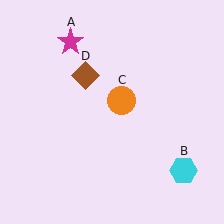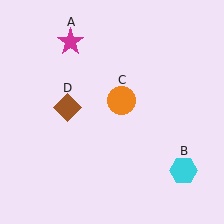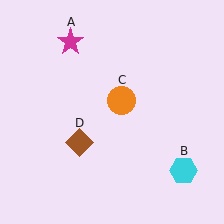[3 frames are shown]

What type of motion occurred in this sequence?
The brown diamond (object D) rotated counterclockwise around the center of the scene.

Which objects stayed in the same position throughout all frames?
Magenta star (object A) and cyan hexagon (object B) and orange circle (object C) remained stationary.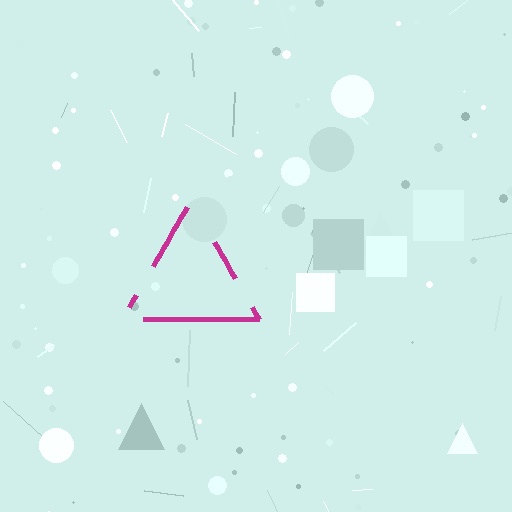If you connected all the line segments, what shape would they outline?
They would outline a triangle.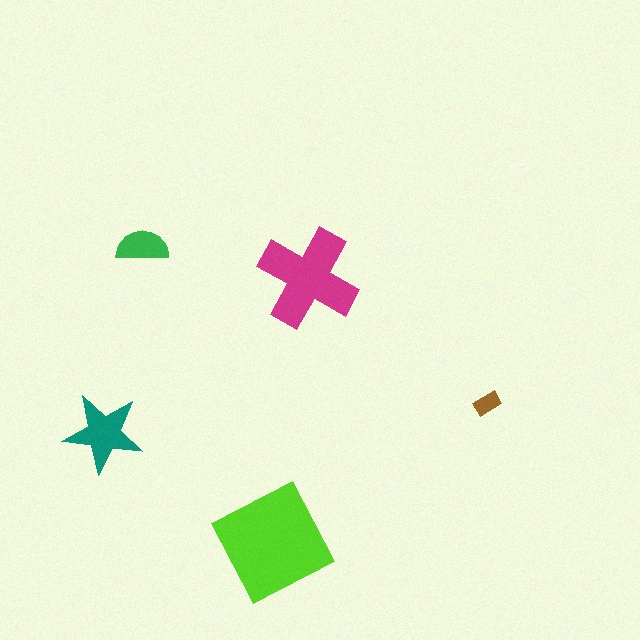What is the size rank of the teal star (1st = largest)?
3rd.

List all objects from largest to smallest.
The lime square, the magenta cross, the teal star, the green semicircle, the brown rectangle.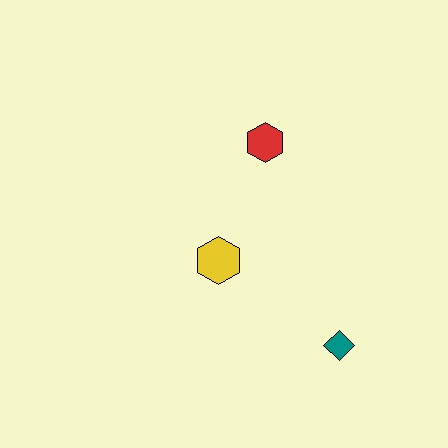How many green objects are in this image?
There are no green objects.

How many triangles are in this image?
There are no triangles.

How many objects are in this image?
There are 3 objects.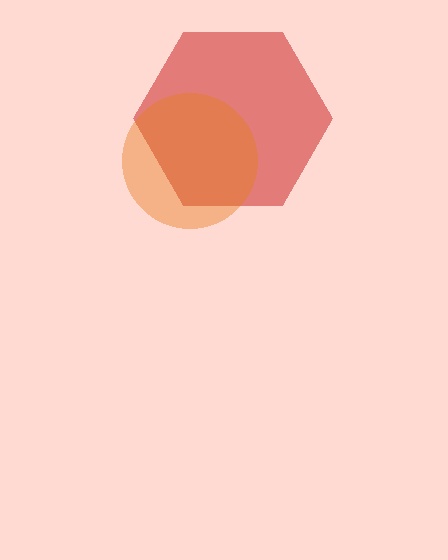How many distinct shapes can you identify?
There are 2 distinct shapes: a red hexagon, an orange circle.